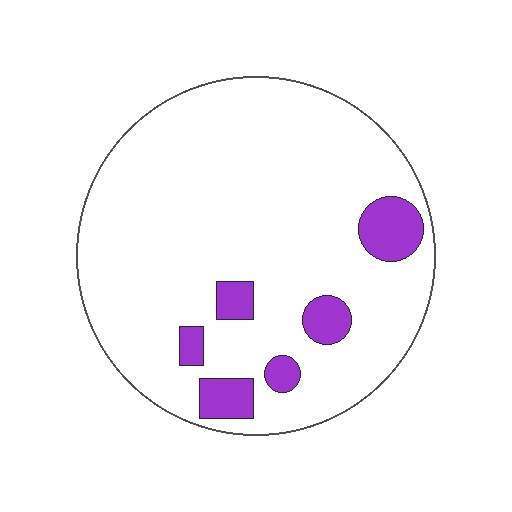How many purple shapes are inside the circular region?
6.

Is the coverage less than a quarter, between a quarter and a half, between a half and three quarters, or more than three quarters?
Less than a quarter.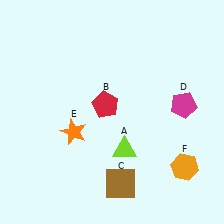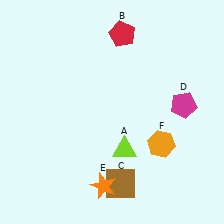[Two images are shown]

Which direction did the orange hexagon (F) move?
The orange hexagon (F) moved up.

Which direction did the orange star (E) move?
The orange star (E) moved down.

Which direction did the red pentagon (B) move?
The red pentagon (B) moved up.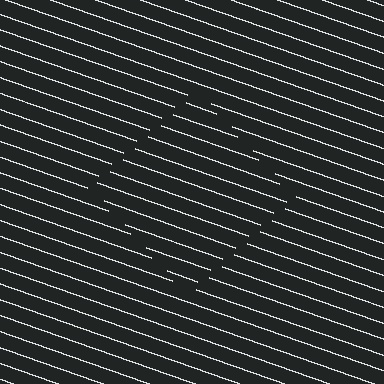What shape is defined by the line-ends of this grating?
An illusory square. The interior of the shape contains the same grating, shifted by half a period — the contour is defined by the phase discontinuity where line-ends from the inner and outer gratings abut.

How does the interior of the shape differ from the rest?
The interior of the shape contains the same grating, shifted by half a period — the contour is defined by the phase discontinuity where line-ends from the inner and outer gratings abut.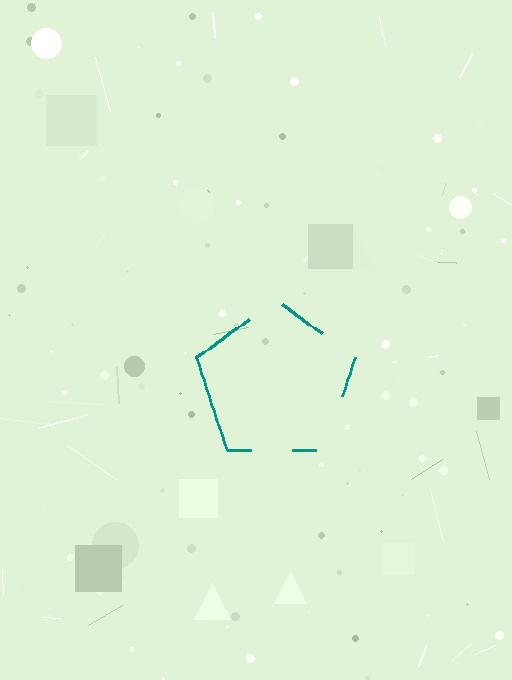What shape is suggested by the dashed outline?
The dashed outline suggests a pentagon.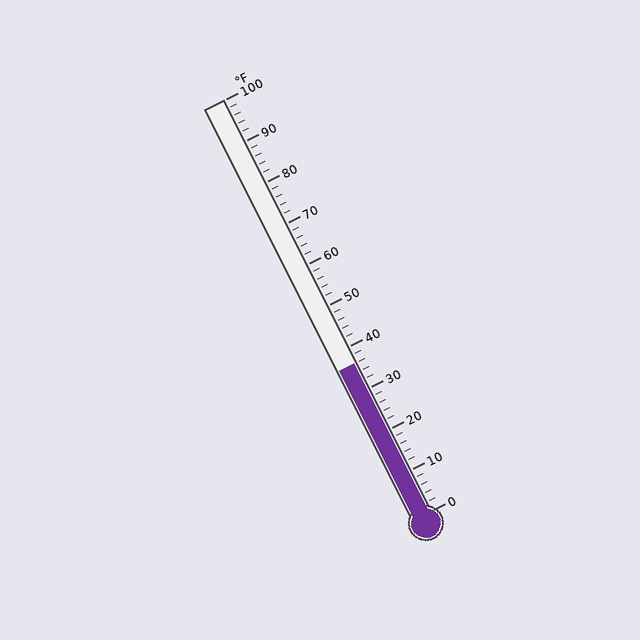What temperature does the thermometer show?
The thermometer shows approximately 36°F.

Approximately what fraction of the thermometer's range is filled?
The thermometer is filled to approximately 35% of its range.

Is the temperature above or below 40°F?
The temperature is below 40°F.